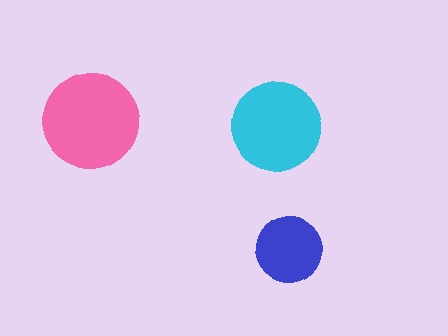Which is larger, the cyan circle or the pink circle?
The pink one.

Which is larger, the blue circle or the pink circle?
The pink one.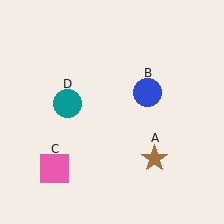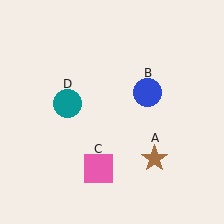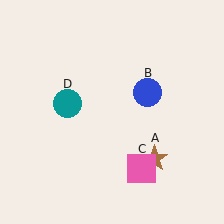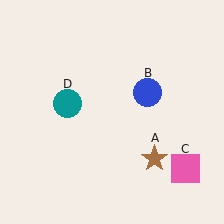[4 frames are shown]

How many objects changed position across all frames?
1 object changed position: pink square (object C).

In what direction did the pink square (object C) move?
The pink square (object C) moved right.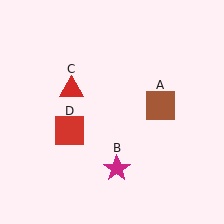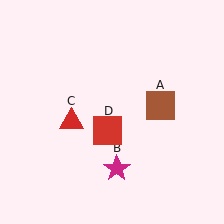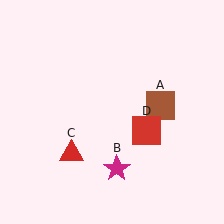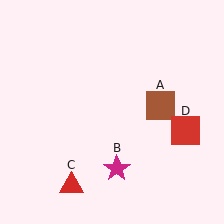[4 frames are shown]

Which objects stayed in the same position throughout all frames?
Brown square (object A) and magenta star (object B) remained stationary.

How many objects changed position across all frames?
2 objects changed position: red triangle (object C), red square (object D).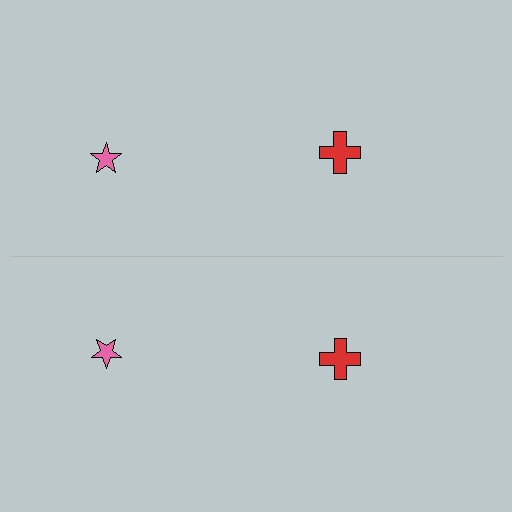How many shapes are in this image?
There are 4 shapes in this image.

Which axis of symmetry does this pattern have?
The pattern has a horizontal axis of symmetry running through the center of the image.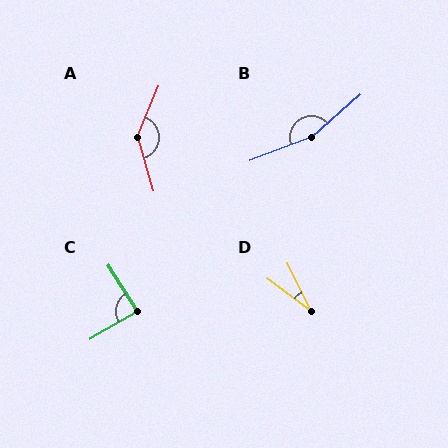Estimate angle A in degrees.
Approximately 141 degrees.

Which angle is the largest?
B, at approximately 160 degrees.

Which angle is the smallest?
D, at approximately 27 degrees.